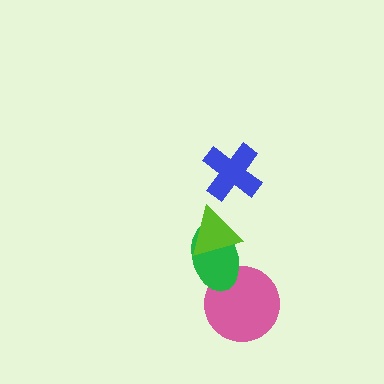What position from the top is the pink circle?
The pink circle is 4th from the top.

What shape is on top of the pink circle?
The green ellipse is on top of the pink circle.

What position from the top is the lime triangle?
The lime triangle is 2nd from the top.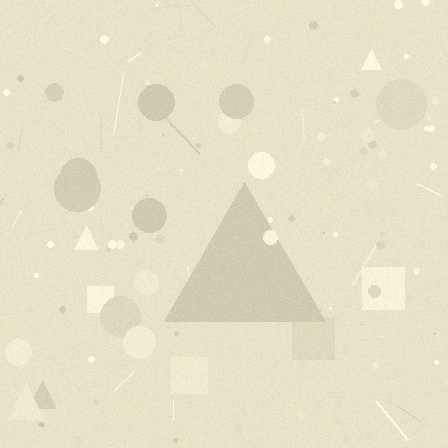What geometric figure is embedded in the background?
A triangle is embedded in the background.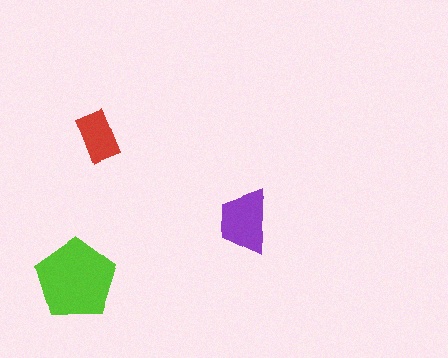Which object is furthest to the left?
The lime pentagon is leftmost.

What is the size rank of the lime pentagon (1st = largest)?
1st.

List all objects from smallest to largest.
The red rectangle, the purple trapezoid, the lime pentagon.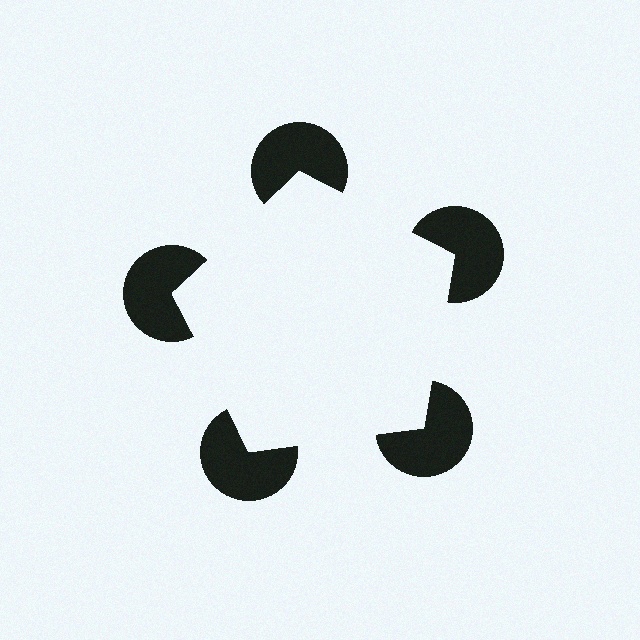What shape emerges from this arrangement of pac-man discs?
An illusory pentagon — its edges are inferred from the aligned wedge cuts in the pac-man discs, not physically drawn.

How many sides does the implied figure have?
5 sides.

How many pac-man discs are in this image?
There are 5 — one at each vertex of the illusory pentagon.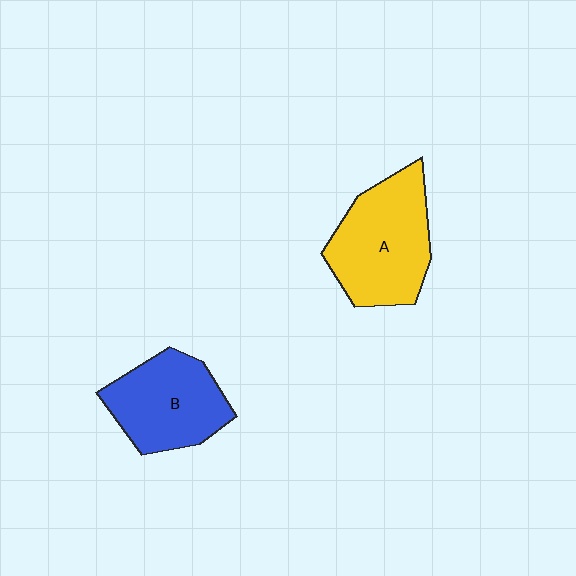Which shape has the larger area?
Shape A (yellow).